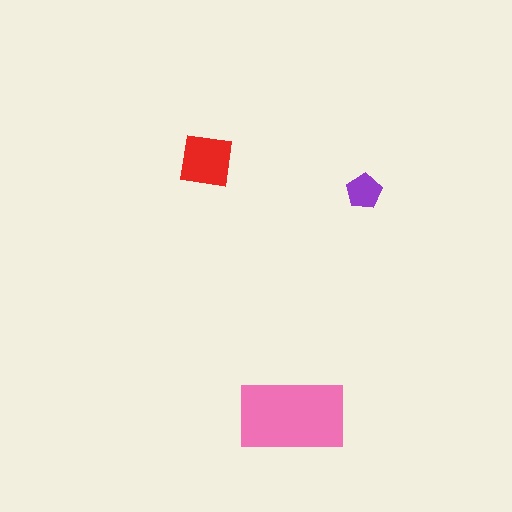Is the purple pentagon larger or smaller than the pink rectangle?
Smaller.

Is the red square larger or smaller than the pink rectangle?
Smaller.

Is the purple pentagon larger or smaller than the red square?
Smaller.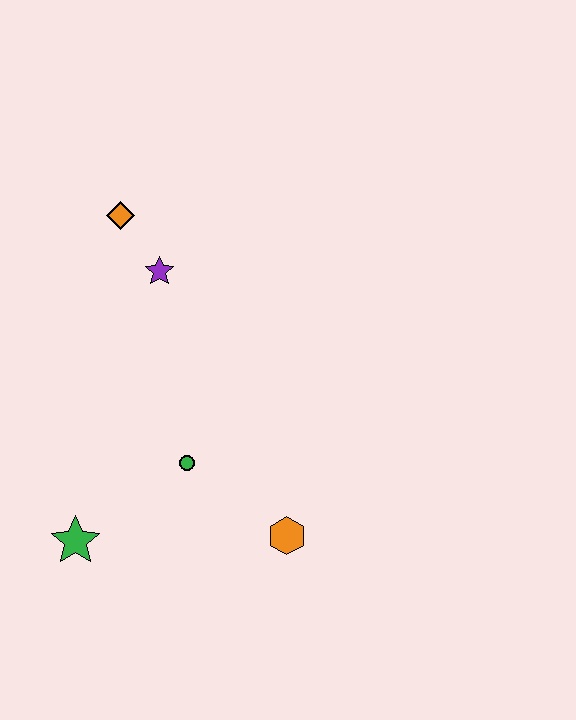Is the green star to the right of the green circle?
No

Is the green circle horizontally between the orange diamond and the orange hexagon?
Yes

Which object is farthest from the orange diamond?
The orange hexagon is farthest from the orange diamond.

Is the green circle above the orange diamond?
No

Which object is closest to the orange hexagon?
The green circle is closest to the orange hexagon.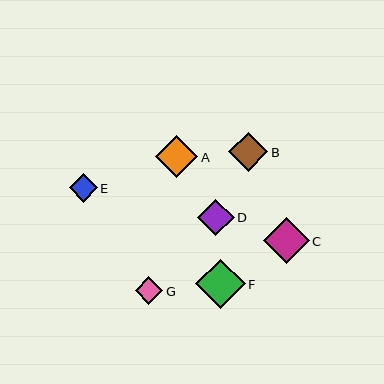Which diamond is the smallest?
Diamond G is the smallest with a size of approximately 28 pixels.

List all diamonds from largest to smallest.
From largest to smallest: F, C, A, B, D, E, G.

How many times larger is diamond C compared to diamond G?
Diamond C is approximately 1.6 times the size of diamond G.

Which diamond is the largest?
Diamond F is the largest with a size of approximately 49 pixels.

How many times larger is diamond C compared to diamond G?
Diamond C is approximately 1.6 times the size of diamond G.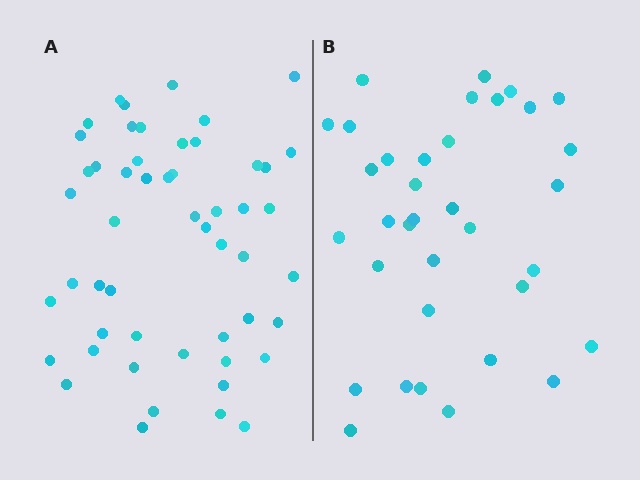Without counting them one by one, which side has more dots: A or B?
Region A (the left region) has more dots.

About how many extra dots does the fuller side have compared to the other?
Region A has approximately 15 more dots than region B.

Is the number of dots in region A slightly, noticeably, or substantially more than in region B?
Region A has substantially more. The ratio is roughly 1.5 to 1.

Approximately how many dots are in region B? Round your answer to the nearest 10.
About 40 dots. (The exact count is 35, which rounds to 40.)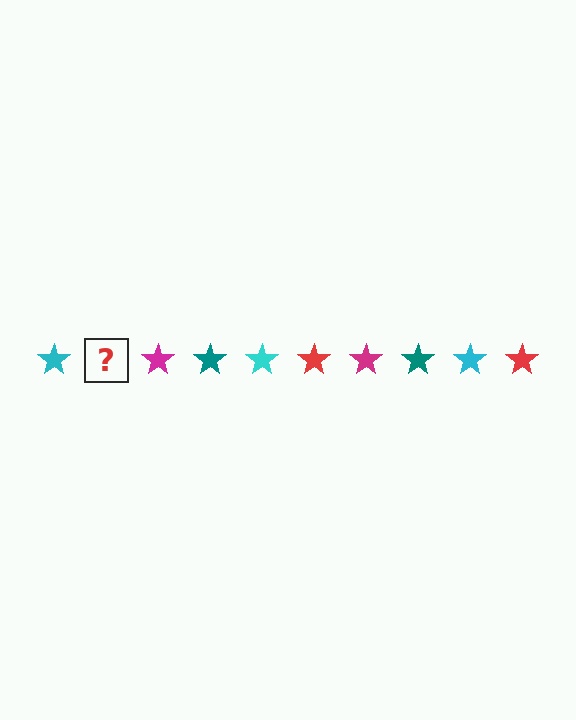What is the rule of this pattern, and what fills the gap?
The rule is that the pattern cycles through cyan, red, magenta, teal stars. The gap should be filled with a red star.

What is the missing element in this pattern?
The missing element is a red star.